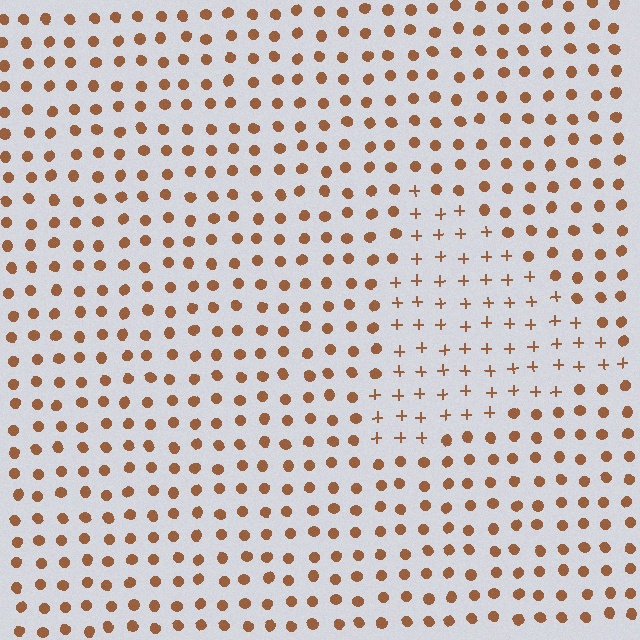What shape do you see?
I see a triangle.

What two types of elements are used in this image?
The image uses plus signs inside the triangle region and circles outside it.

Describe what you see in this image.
The image is filled with small brown elements arranged in a uniform grid. A triangle-shaped region contains plus signs, while the surrounding area contains circles. The boundary is defined purely by the change in element shape.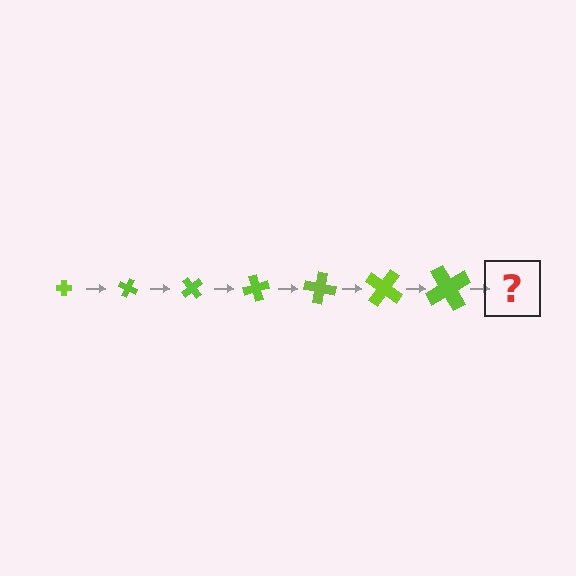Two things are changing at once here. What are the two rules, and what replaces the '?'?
The two rules are that the cross grows larger each step and it rotates 25 degrees each step. The '?' should be a cross, larger than the previous one and rotated 175 degrees from the start.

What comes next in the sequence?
The next element should be a cross, larger than the previous one and rotated 175 degrees from the start.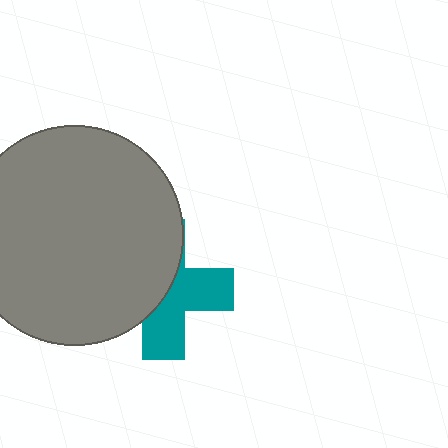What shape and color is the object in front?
The object in front is a gray circle.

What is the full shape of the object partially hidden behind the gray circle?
The partially hidden object is a teal cross.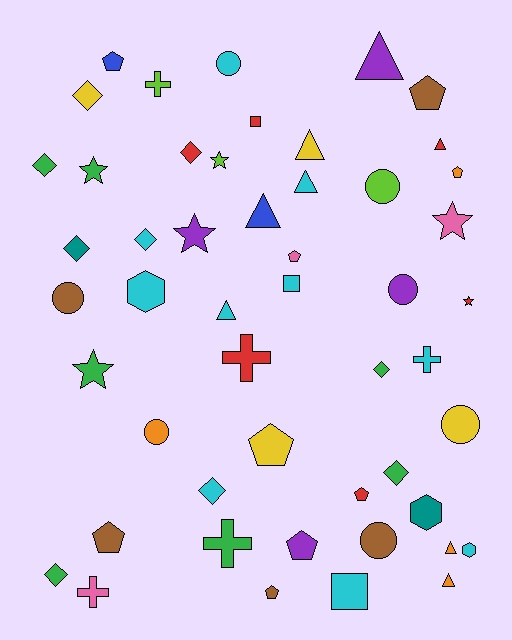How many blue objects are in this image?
There are 2 blue objects.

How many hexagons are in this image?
There are 3 hexagons.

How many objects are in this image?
There are 50 objects.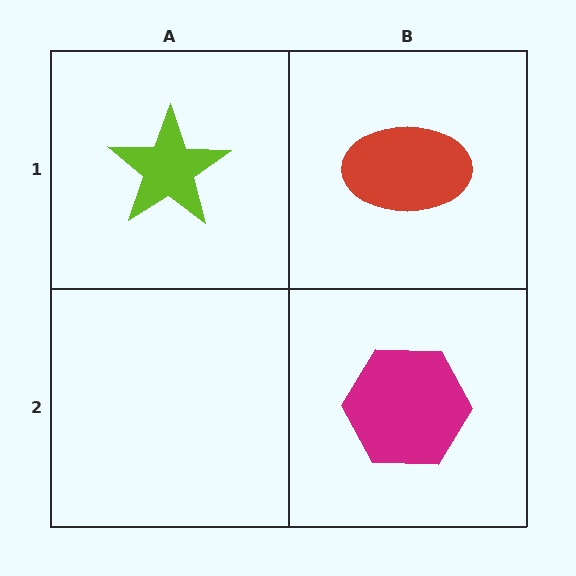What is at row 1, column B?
A red ellipse.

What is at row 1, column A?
A lime star.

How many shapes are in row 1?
2 shapes.